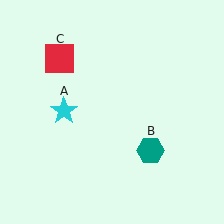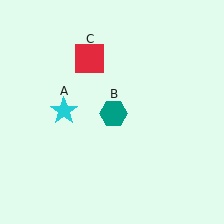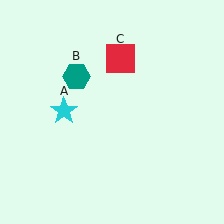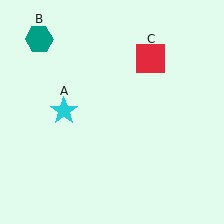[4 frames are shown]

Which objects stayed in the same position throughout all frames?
Cyan star (object A) remained stationary.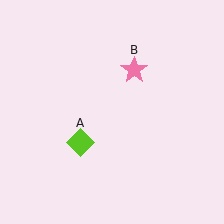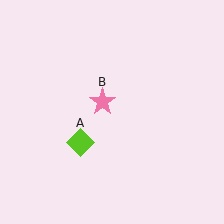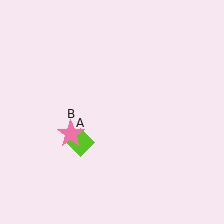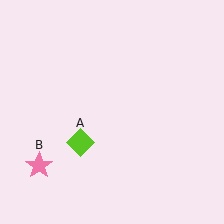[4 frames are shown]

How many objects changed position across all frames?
1 object changed position: pink star (object B).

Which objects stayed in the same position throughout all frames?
Lime diamond (object A) remained stationary.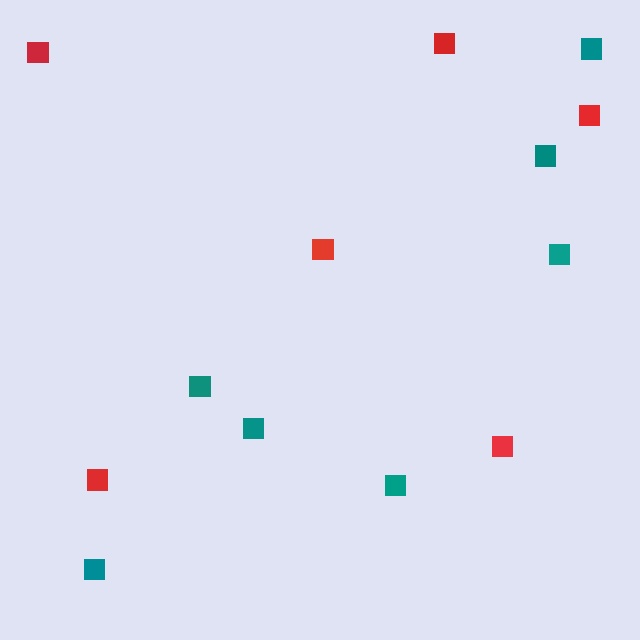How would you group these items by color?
There are 2 groups: one group of red squares (6) and one group of teal squares (7).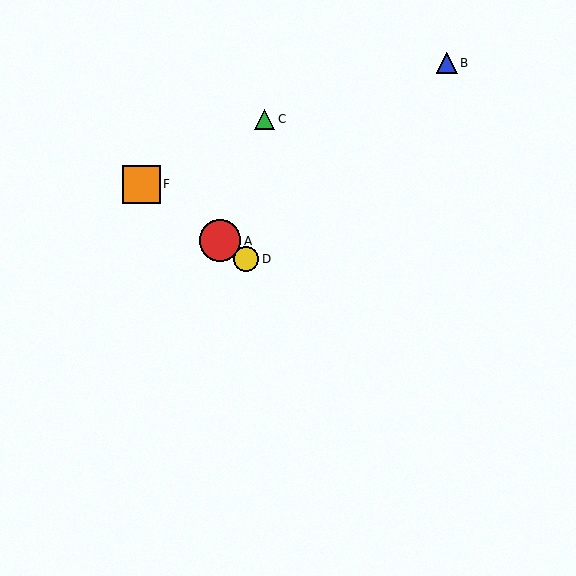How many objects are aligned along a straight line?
4 objects (A, D, E, F) are aligned along a straight line.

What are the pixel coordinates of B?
Object B is at (447, 63).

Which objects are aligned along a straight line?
Objects A, D, E, F are aligned along a straight line.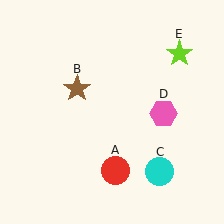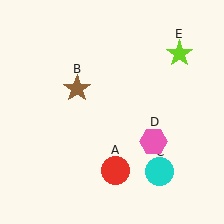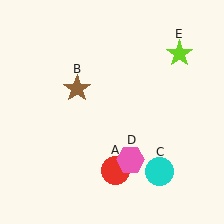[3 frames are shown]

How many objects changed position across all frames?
1 object changed position: pink hexagon (object D).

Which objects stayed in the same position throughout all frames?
Red circle (object A) and brown star (object B) and cyan circle (object C) and lime star (object E) remained stationary.